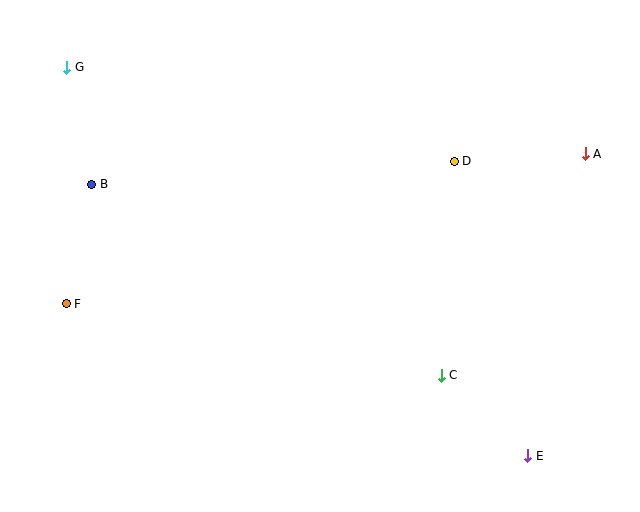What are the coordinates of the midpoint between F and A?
The midpoint between F and A is at (326, 229).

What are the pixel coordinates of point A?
Point A is at (585, 154).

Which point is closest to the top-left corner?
Point G is closest to the top-left corner.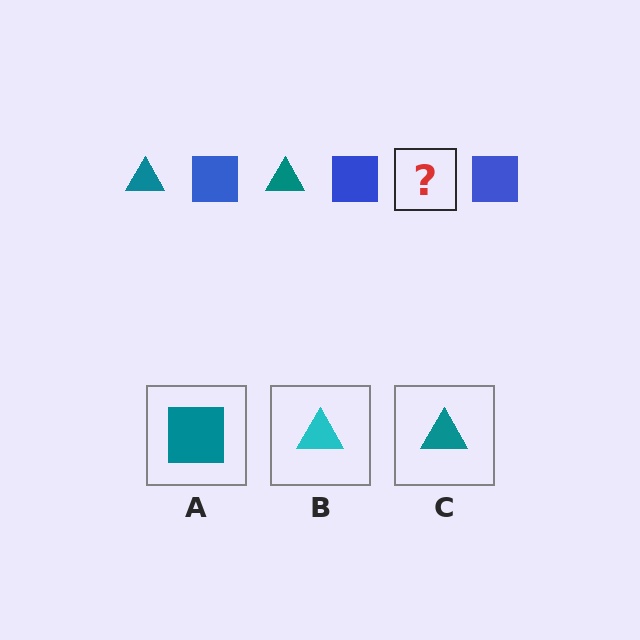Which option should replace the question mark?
Option C.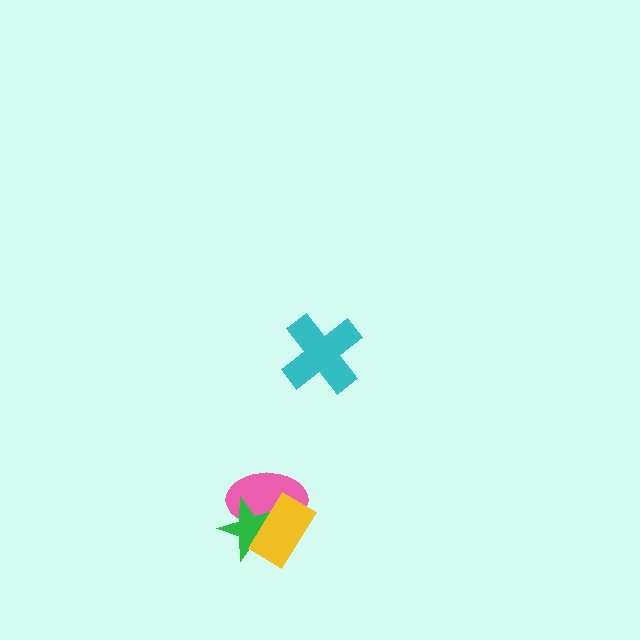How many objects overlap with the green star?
2 objects overlap with the green star.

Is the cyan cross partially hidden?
No, no other shape covers it.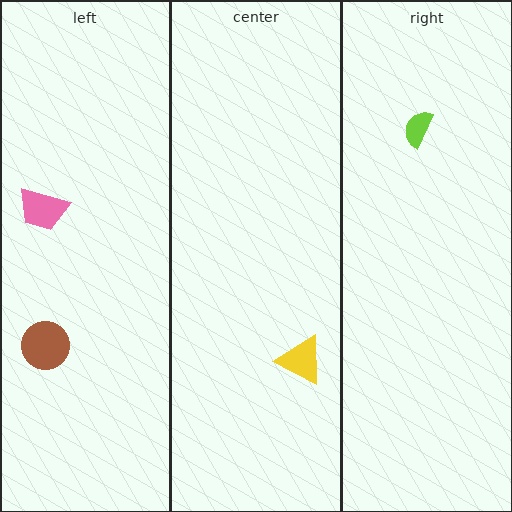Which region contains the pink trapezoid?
The left region.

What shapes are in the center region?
The yellow triangle.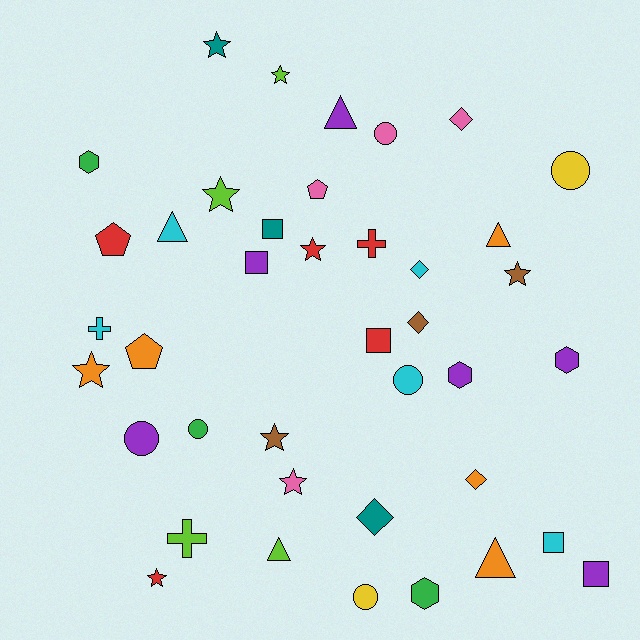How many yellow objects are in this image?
There are 2 yellow objects.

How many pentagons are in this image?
There are 3 pentagons.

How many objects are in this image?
There are 40 objects.